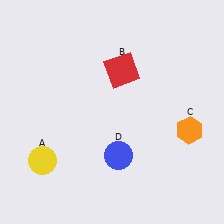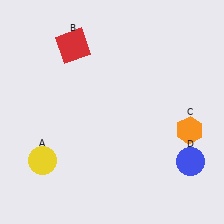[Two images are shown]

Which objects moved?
The objects that moved are: the red square (B), the blue circle (D).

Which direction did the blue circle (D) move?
The blue circle (D) moved right.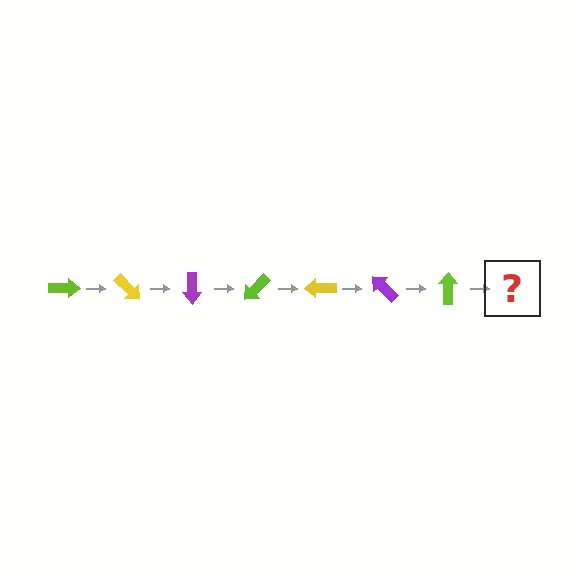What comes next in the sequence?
The next element should be a yellow arrow, rotated 315 degrees from the start.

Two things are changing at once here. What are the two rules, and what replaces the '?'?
The two rules are that it rotates 45 degrees each step and the color cycles through lime, yellow, and purple. The '?' should be a yellow arrow, rotated 315 degrees from the start.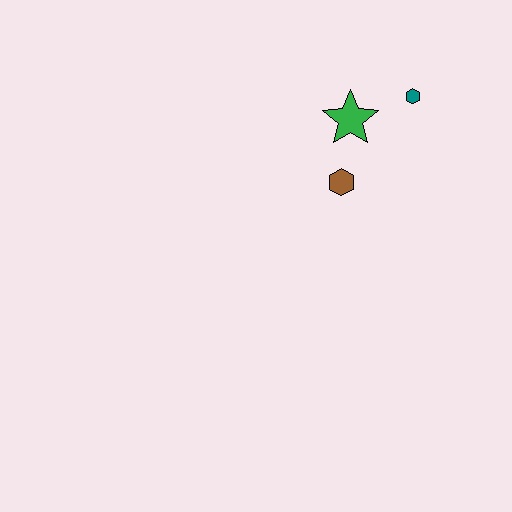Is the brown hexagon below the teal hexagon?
Yes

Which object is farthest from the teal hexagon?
The brown hexagon is farthest from the teal hexagon.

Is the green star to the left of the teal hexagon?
Yes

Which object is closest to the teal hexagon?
The green star is closest to the teal hexagon.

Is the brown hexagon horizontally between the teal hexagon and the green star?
No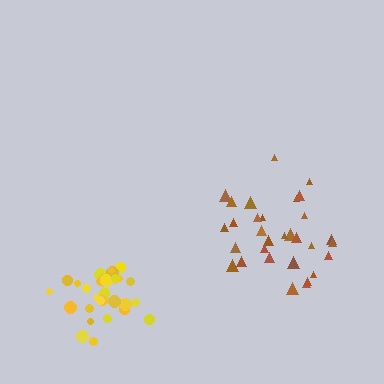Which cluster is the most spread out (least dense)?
Brown.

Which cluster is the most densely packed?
Yellow.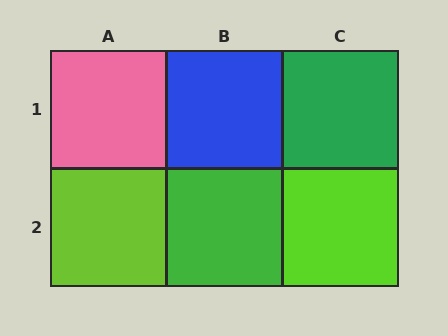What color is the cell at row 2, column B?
Green.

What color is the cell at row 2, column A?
Lime.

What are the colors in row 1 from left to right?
Pink, blue, green.